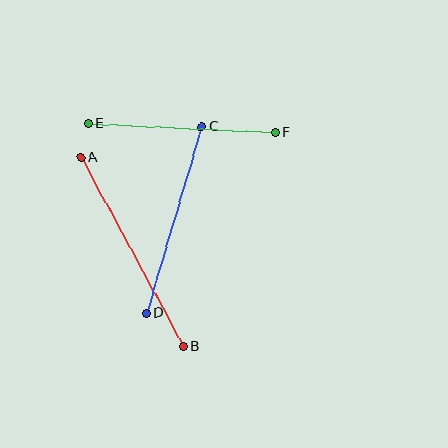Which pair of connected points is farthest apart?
Points A and B are farthest apart.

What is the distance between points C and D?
The distance is approximately 194 pixels.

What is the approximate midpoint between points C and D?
The midpoint is at approximately (174, 220) pixels.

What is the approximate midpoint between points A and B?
The midpoint is at approximately (132, 252) pixels.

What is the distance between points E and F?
The distance is approximately 188 pixels.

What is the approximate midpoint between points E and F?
The midpoint is at approximately (182, 128) pixels.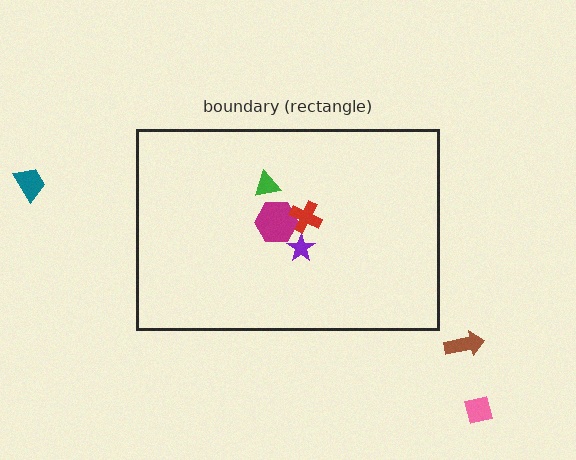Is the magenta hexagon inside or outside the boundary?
Inside.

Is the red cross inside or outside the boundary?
Inside.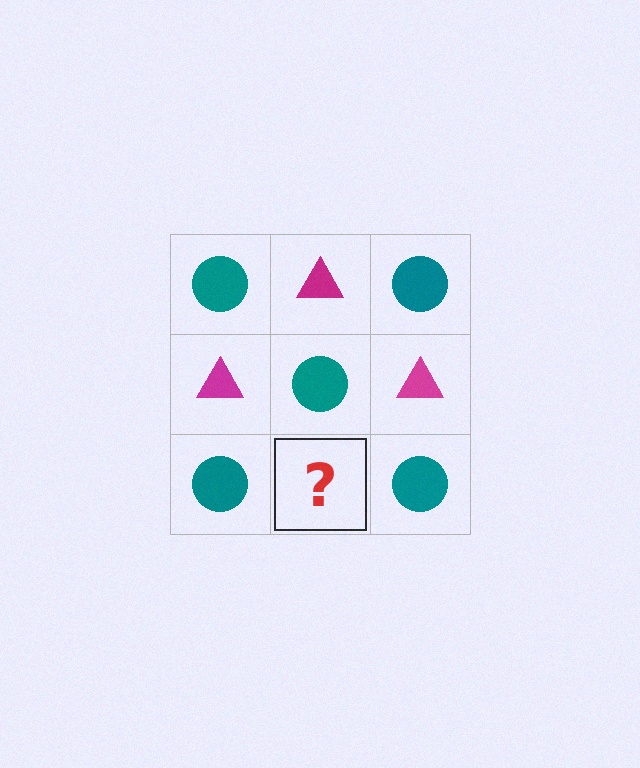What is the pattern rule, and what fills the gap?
The rule is that it alternates teal circle and magenta triangle in a checkerboard pattern. The gap should be filled with a magenta triangle.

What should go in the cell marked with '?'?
The missing cell should contain a magenta triangle.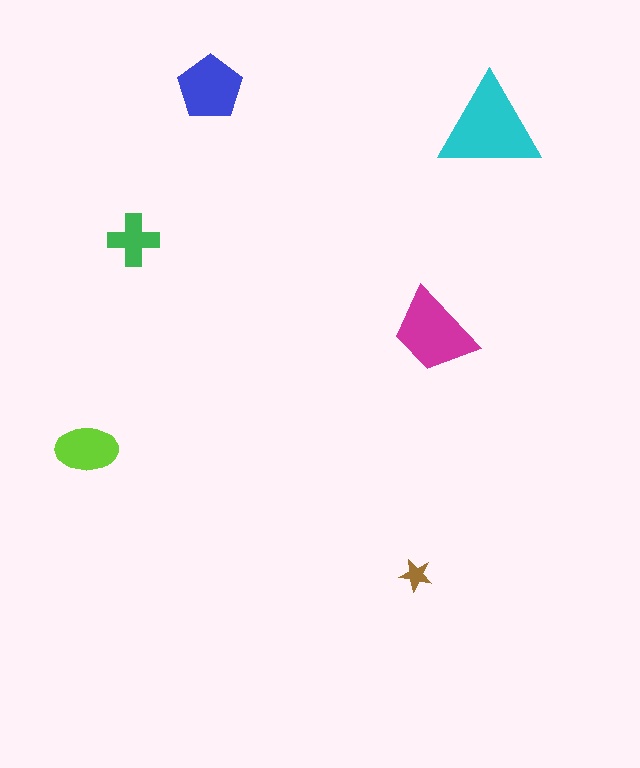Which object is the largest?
The cyan triangle.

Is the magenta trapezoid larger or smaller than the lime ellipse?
Larger.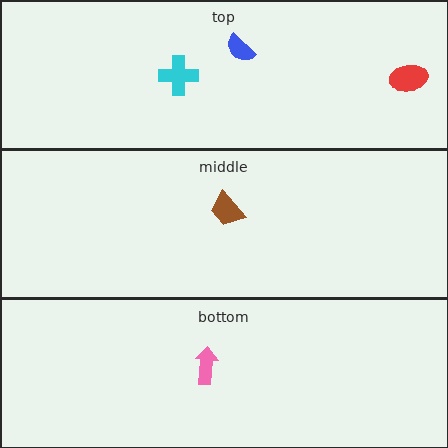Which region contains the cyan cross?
The top region.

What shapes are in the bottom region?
The pink arrow.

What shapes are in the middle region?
The brown trapezoid.